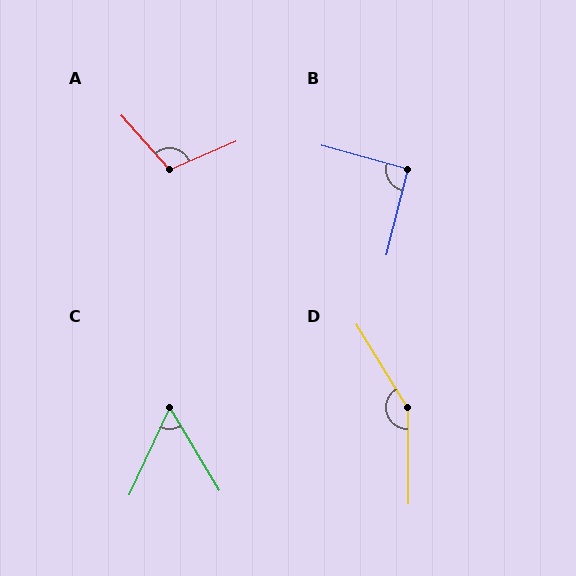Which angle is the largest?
D, at approximately 149 degrees.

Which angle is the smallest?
C, at approximately 56 degrees.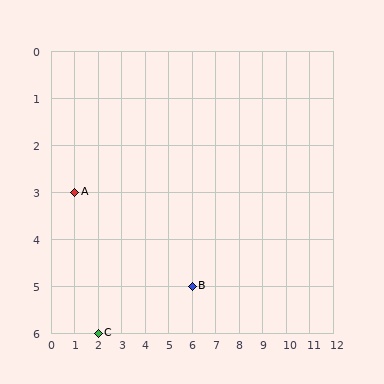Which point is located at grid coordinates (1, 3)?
Point A is at (1, 3).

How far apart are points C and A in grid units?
Points C and A are 1 column and 3 rows apart (about 3.2 grid units diagonally).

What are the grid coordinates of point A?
Point A is at grid coordinates (1, 3).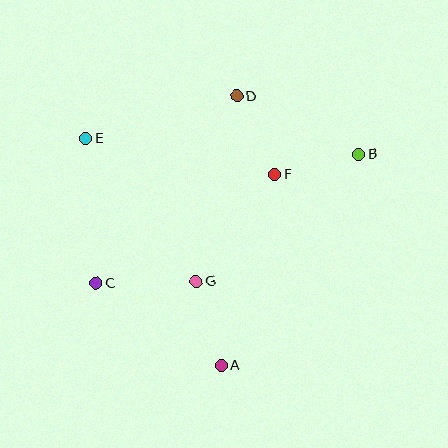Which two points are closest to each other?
Points D and F are closest to each other.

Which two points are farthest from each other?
Points B and C are farthest from each other.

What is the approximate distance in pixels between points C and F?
The distance between C and F is approximately 209 pixels.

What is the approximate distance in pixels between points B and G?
The distance between B and G is approximately 207 pixels.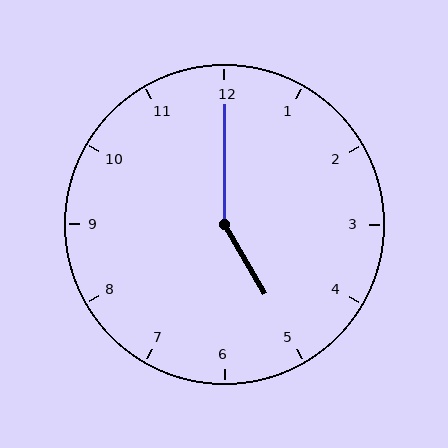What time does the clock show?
5:00.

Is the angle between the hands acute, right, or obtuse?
It is obtuse.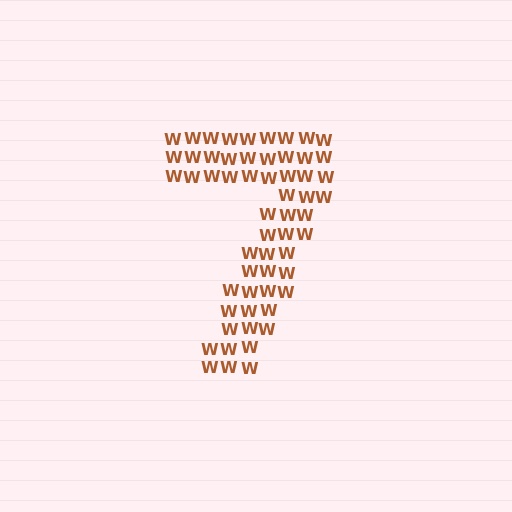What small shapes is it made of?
It is made of small letter W's.